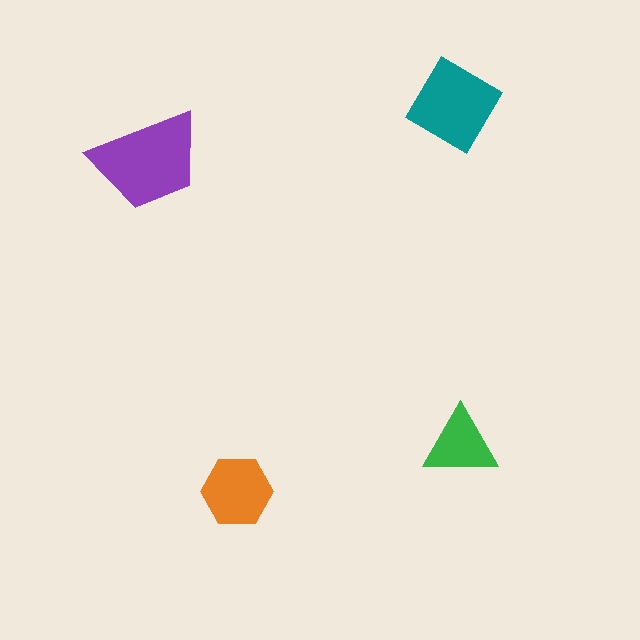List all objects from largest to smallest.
The purple trapezoid, the teal diamond, the orange hexagon, the green triangle.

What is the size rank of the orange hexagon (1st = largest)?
3rd.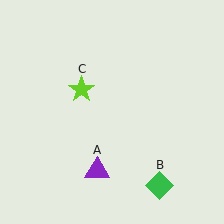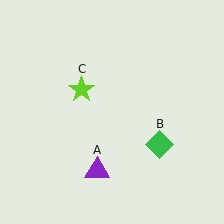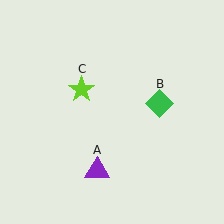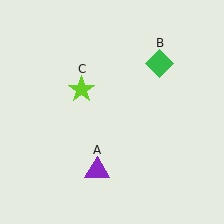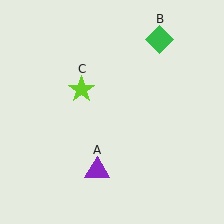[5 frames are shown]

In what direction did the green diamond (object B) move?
The green diamond (object B) moved up.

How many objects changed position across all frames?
1 object changed position: green diamond (object B).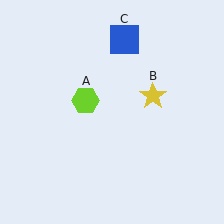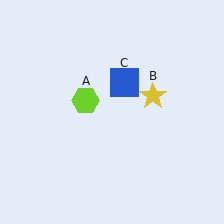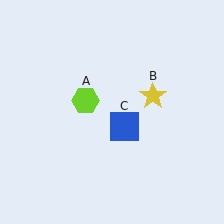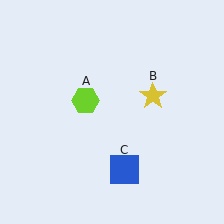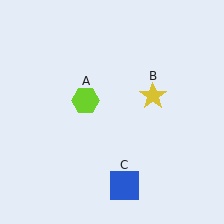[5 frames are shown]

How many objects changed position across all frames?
1 object changed position: blue square (object C).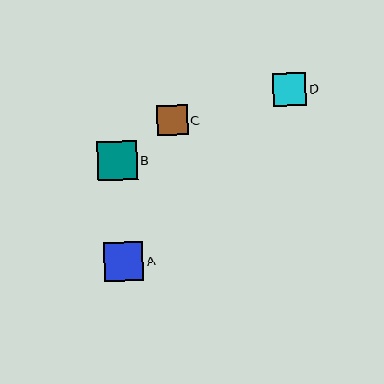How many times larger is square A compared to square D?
Square A is approximately 1.2 times the size of square D.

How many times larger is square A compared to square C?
Square A is approximately 1.3 times the size of square C.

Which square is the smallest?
Square C is the smallest with a size of approximately 31 pixels.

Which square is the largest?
Square B is the largest with a size of approximately 39 pixels.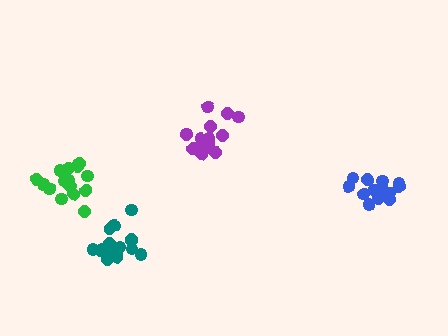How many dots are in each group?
Group 1: 15 dots, Group 2: 16 dots, Group 3: 17 dots, Group 4: 14 dots (62 total).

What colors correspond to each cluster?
The clusters are colored: purple, green, teal, blue.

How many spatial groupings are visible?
There are 4 spatial groupings.